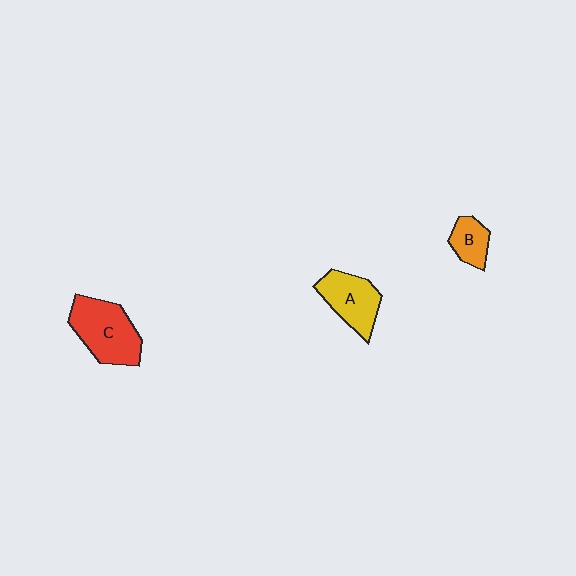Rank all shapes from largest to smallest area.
From largest to smallest: C (red), A (yellow), B (orange).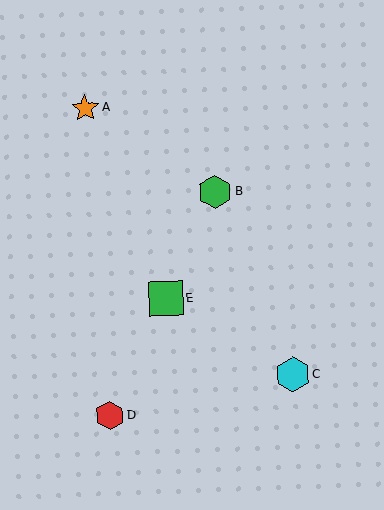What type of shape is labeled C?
Shape C is a cyan hexagon.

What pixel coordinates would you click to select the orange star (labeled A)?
Click at (85, 108) to select the orange star A.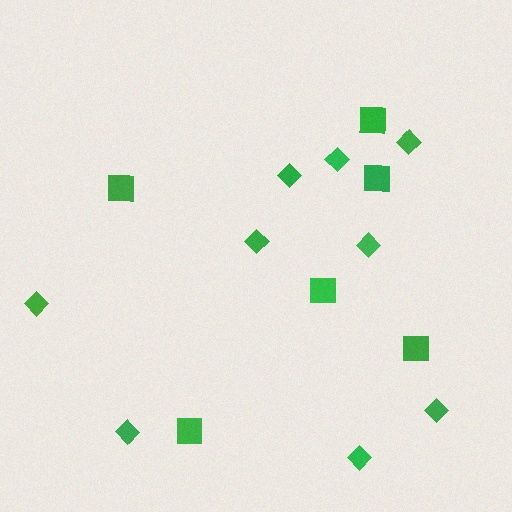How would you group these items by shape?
There are 2 groups: one group of diamonds (9) and one group of squares (6).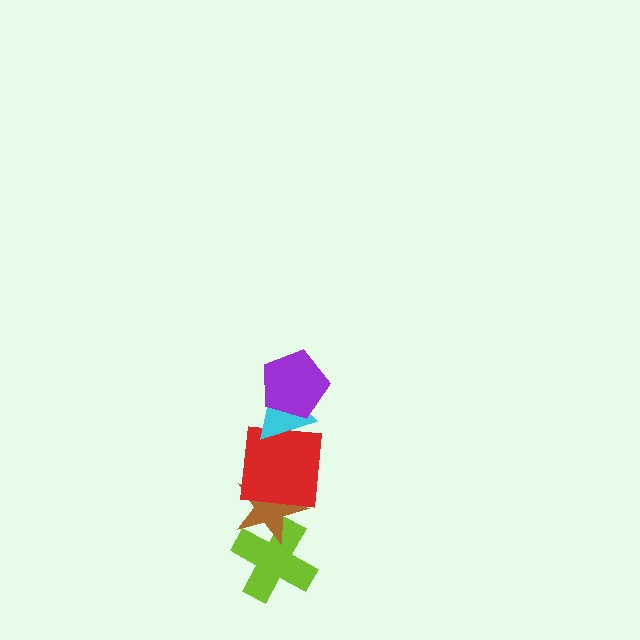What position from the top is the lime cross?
The lime cross is 5th from the top.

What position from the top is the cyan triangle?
The cyan triangle is 2nd from the top.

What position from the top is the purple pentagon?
The purple pentagon is 1st from the top.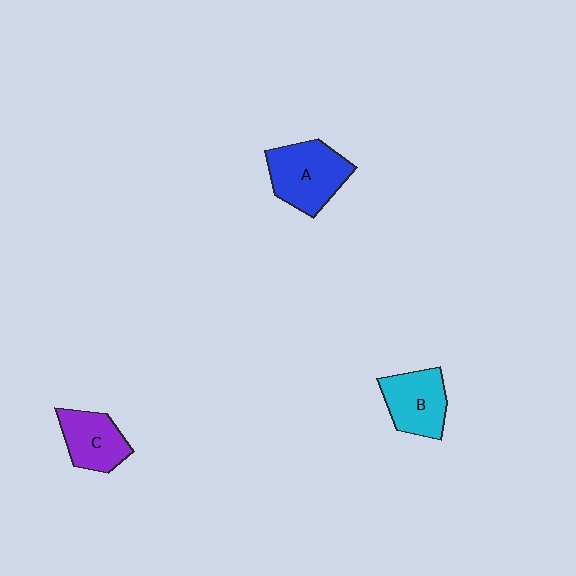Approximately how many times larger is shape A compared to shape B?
Approximately 1.2 times.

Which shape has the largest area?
Shape A (blue).